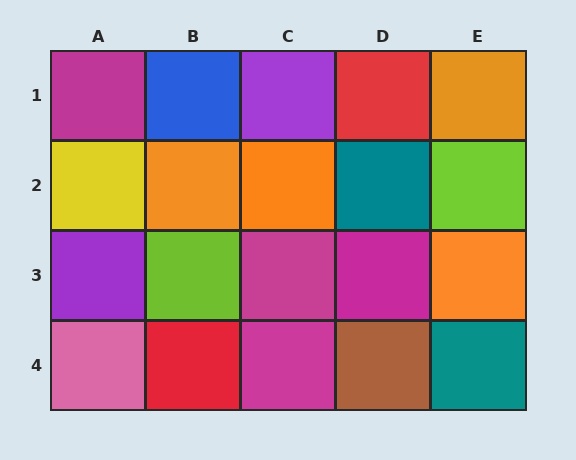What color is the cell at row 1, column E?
Orange.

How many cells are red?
2 cells are red.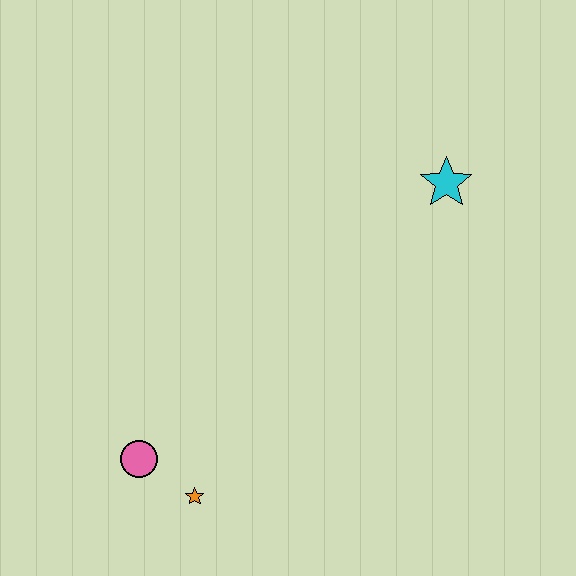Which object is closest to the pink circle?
The orange star is closest to the pink circle.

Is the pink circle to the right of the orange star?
No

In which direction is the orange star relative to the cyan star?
The orange star is below the cyan star.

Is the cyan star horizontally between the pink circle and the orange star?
No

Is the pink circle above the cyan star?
No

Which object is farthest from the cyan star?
The pink circle is farthest from the cyan star.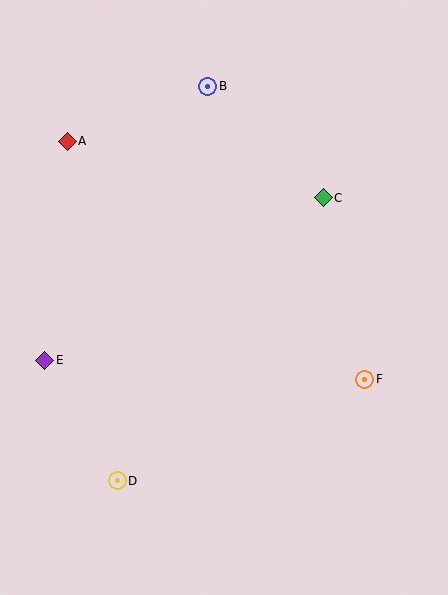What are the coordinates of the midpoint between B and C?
The midpoint between B and C is at (266, 142).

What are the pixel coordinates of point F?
Point F is at (365, 379).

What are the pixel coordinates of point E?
Point E is at (45, 360).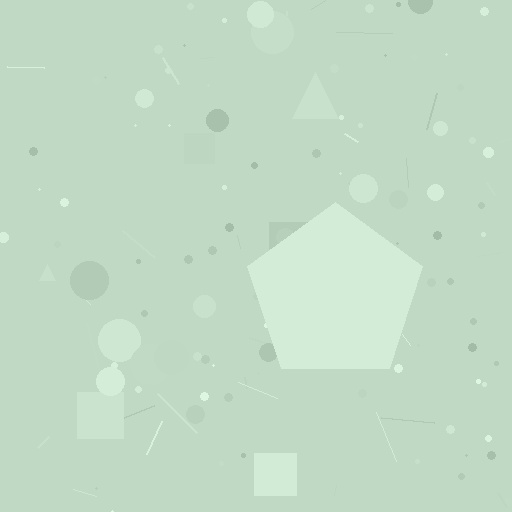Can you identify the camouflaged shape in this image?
The camouflaged shape is a pentagon.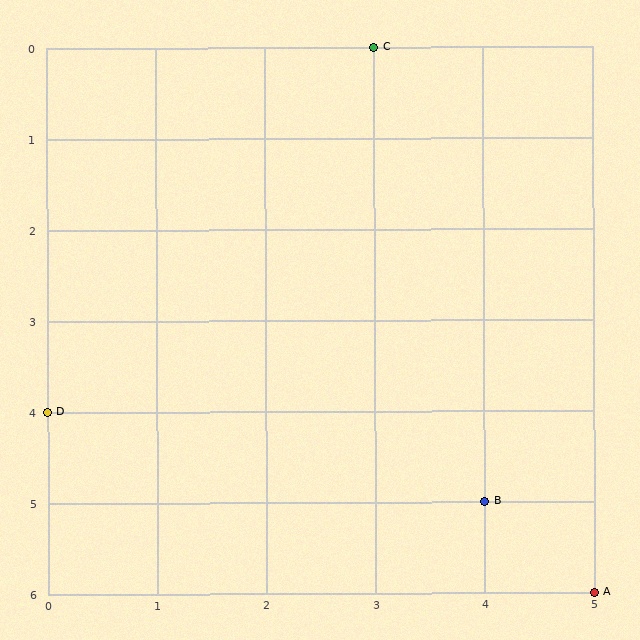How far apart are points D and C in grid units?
Points D and C are 3 columns and 4 rows apart (about 5.0 grid units diagonally).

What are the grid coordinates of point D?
Point D is at grid coordinates (0, 4).